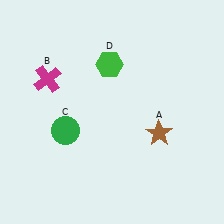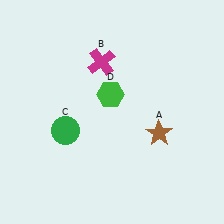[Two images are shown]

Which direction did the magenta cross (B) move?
The magenta cross (B) moved right.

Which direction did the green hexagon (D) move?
The green hexagon (D) moved down.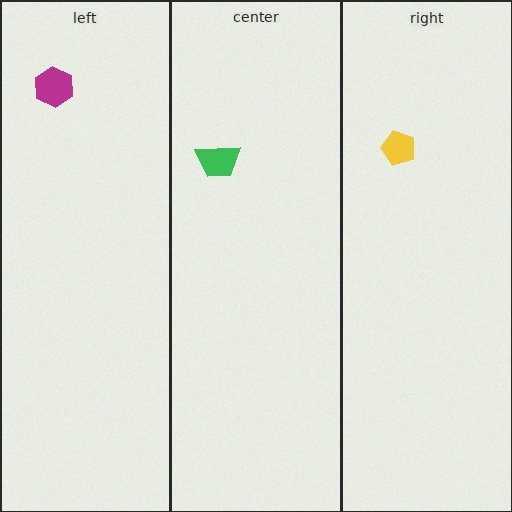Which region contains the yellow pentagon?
The right region.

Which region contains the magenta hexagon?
The left region.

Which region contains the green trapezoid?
The center region.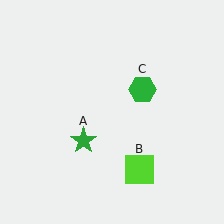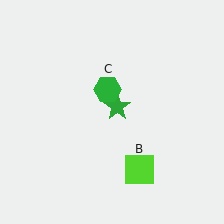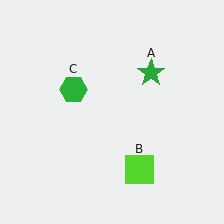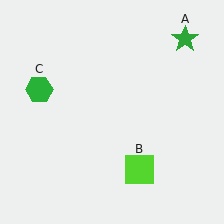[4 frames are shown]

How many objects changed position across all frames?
2 objects changed position: green star (object A), green hexagon (object C).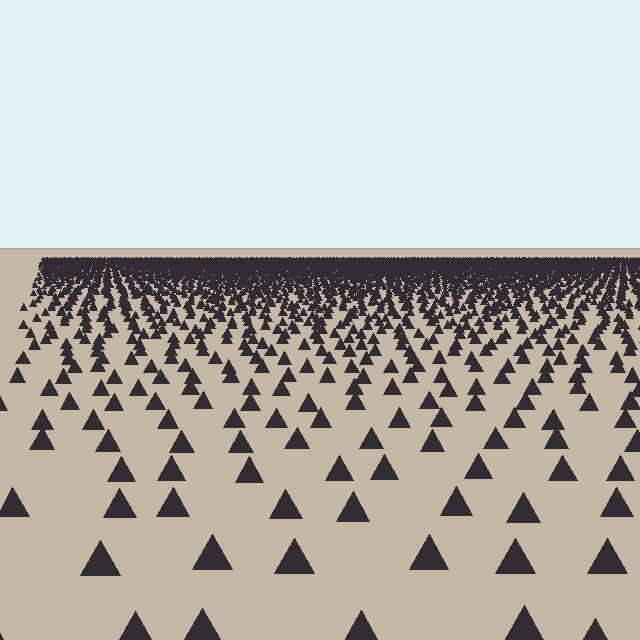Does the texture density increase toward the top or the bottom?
Density increases toward the top.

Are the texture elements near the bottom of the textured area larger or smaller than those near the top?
Larger. Near the bottom, elements are closer to the viewer and appear at a bigger on-screen size.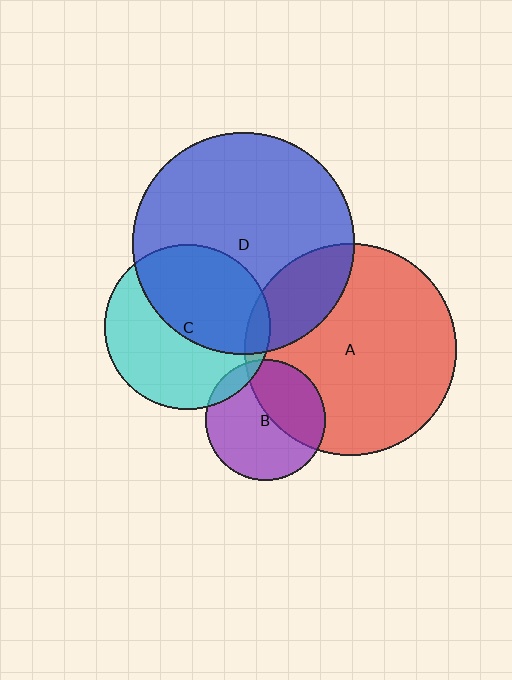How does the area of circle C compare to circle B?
Approximately 1.9 times.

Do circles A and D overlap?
Yes.